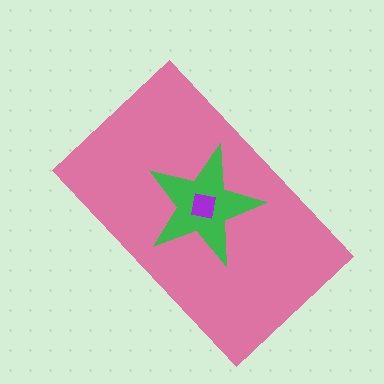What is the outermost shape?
The pink rectangle.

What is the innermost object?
The purple square.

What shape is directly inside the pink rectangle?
The green star.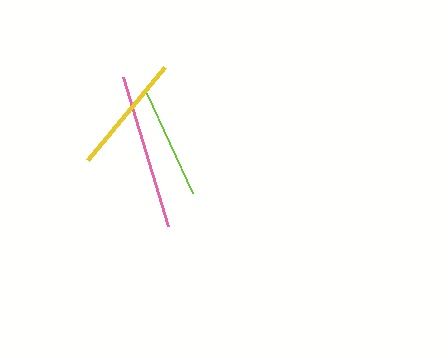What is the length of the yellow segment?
The yellow segment is approximately 121 pixels long.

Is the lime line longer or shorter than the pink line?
The pink line is longer than the lime line.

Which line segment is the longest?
The pink line is the longest at approximately 156 pixels.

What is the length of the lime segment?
The lime segment is approximately 110 pixels long.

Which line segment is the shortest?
The lime line is the shortest at approximately 110 pixels.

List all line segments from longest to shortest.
From longest to shortest: pink, yellow, lime.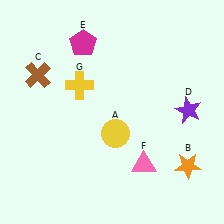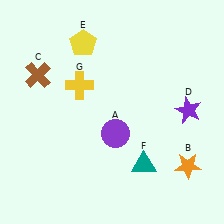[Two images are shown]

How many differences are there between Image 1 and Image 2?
There are 3 differences between the two images.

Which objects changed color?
A changed from yellow to purple. E changed from magenta to yellow. F changed from pink to teal.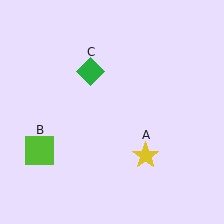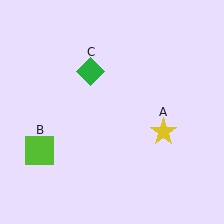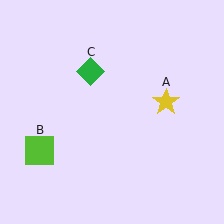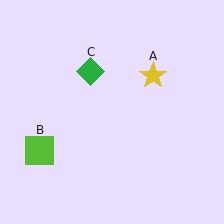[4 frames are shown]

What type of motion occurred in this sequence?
The yellow star (object A) rotated counterclockwise around the center of the scene.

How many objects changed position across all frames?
1 object changed position: yellow star (object A).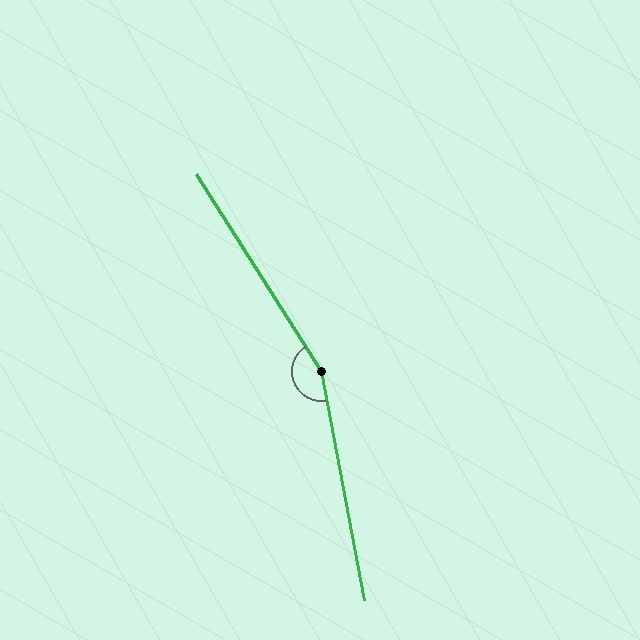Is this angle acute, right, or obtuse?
It is obtuse.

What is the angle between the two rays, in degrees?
Approximately 158 degrees.